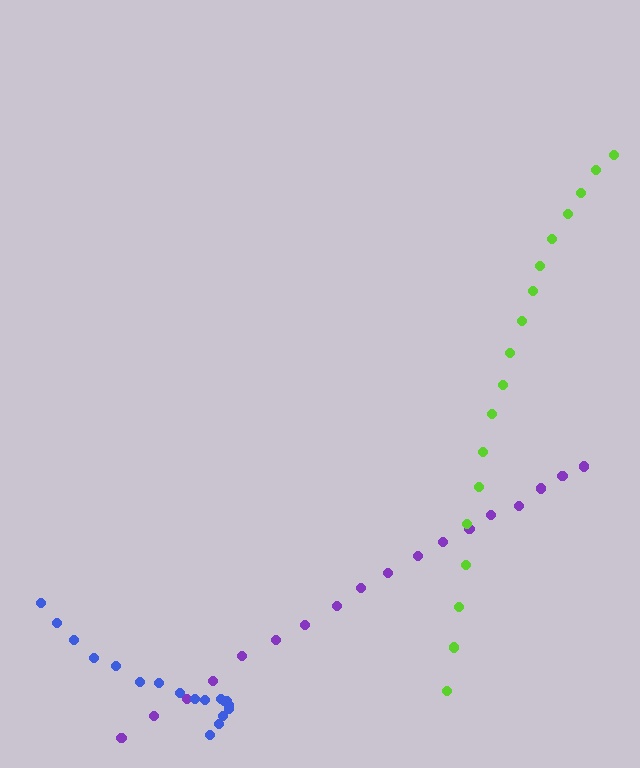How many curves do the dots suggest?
There are 3 distinct paths.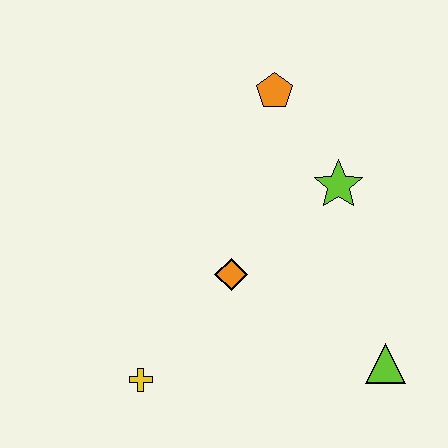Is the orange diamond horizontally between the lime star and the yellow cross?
Yes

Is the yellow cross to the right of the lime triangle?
No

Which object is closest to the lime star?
The orange pentagon is closest to the lime star.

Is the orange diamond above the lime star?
No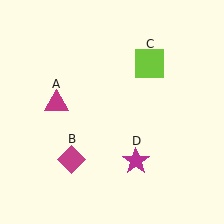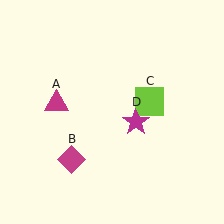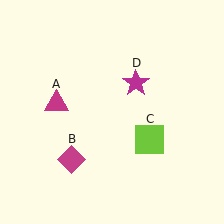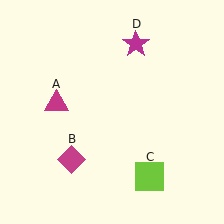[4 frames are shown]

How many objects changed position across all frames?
2 objects changed position: lime square (object C), magenta star (object D).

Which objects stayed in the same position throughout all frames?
Magenta triangle (object A) and magenta diamond (object B) remained stationary.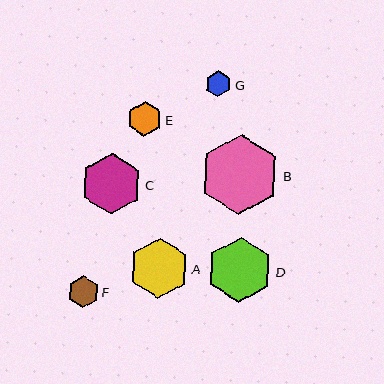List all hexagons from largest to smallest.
From largest to smallest: B, D, C, A, E, F, G.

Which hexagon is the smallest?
Hexagon G is the smallest with a size of approximately 26 pixels.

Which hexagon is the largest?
Hexagon B is the largest with a size of approximately 80 pixels.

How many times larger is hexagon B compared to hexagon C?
Hexagon B is approximately 1.3 times the size of hexagon C.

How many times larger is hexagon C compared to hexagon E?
Hexagon C is approximately 1.8 times the size of hexagon E.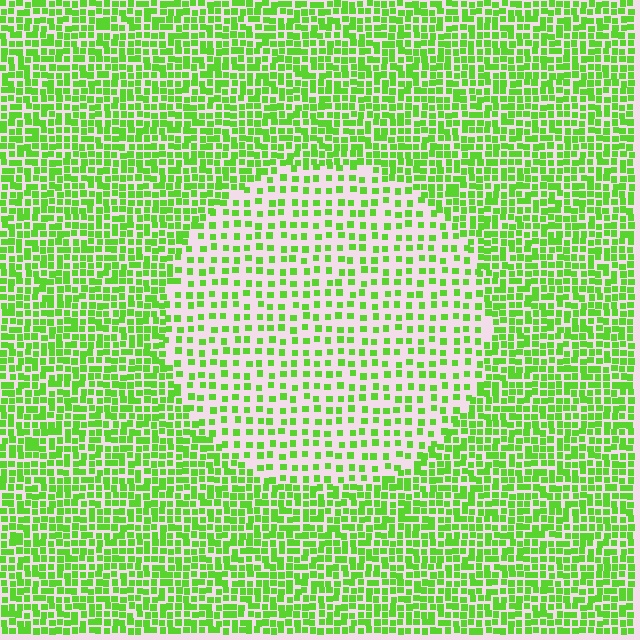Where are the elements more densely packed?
The elements are more densely packed outside the circle boundary.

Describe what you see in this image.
The image contains small lime elements arranged at two different densities. A circle-shaped region is visible where the elements are less densely packed than the surrounding area.